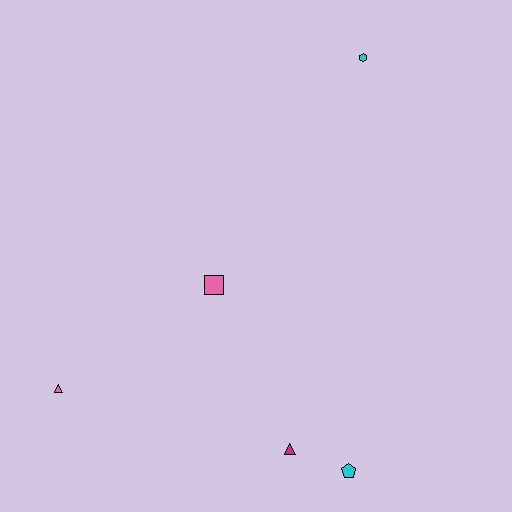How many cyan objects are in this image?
There are 2 cyan objects.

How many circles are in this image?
There are no circles.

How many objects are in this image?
There are 5 objects.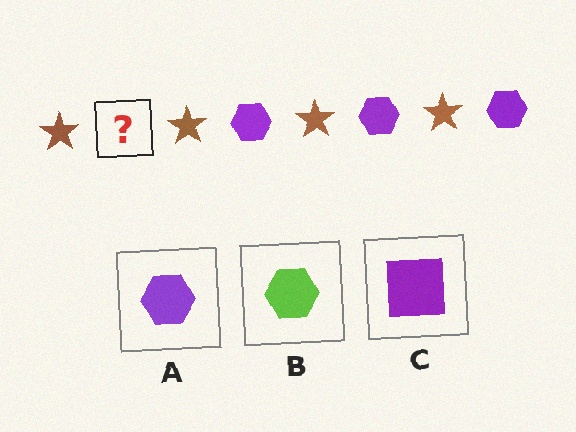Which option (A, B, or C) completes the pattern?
A.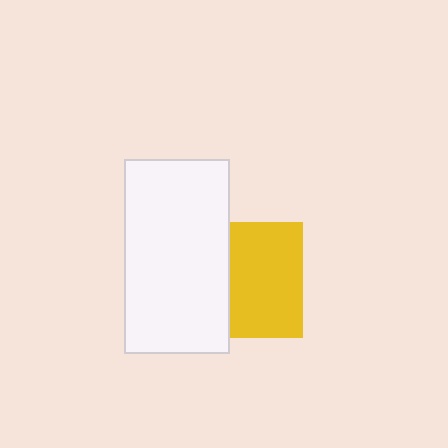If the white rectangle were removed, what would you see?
You would see the complete yellow square.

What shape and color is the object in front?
The object in front is a white rectangle.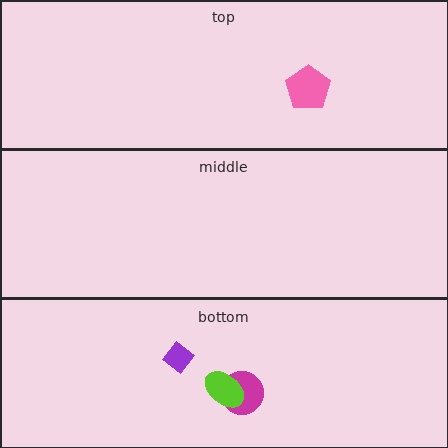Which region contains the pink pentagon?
The top region.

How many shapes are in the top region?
1.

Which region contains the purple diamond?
The bottom region.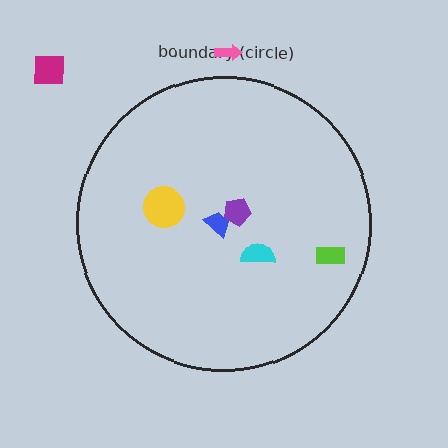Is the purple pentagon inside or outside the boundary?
Inside.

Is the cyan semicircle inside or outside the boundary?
Inside.